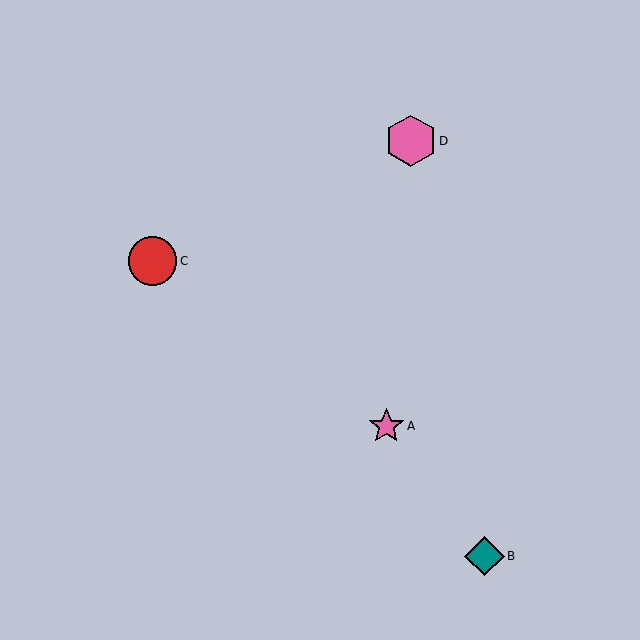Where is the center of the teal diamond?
The center of the teal diamond is at (485, 556).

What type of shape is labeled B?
Shape B is a teal diamond.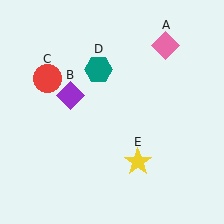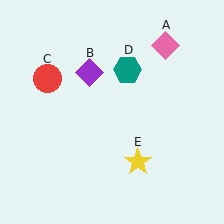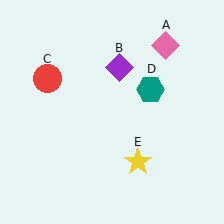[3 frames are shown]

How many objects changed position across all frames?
2 objects changed position: purple diamond (object B), teal hexagon (object D).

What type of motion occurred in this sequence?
The purple diamond (object B), teal hexagon (object D) rotated clockwise around the center of the scene.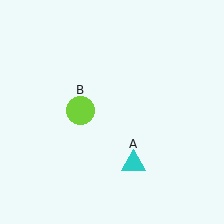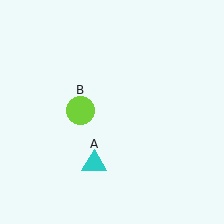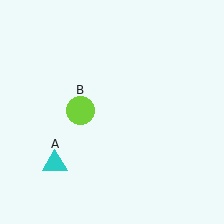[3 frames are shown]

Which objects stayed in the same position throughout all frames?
Lime circle (object B) remained stationary.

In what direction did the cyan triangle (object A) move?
The cyan triangle (object A) moved left.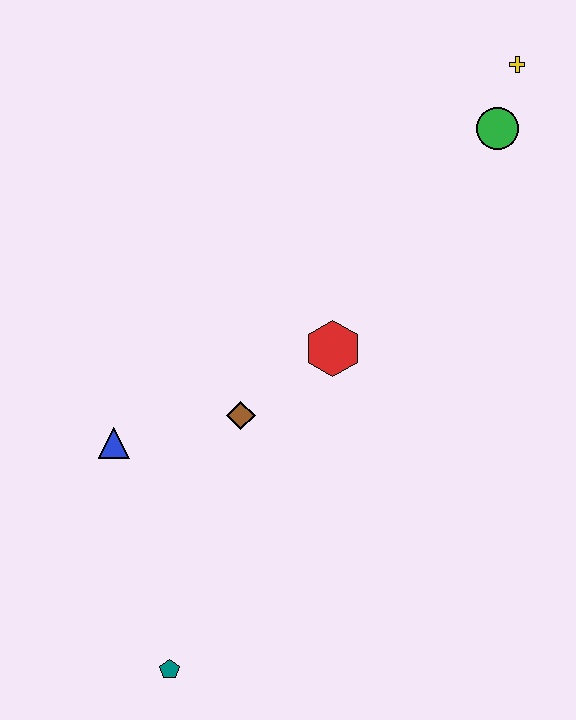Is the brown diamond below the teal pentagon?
No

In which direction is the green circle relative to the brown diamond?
The green circle is above the brown diamond.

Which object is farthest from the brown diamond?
The yellow cross is farthest from the brown diamond.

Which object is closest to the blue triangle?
The brown diamond is closest to the blue triangle.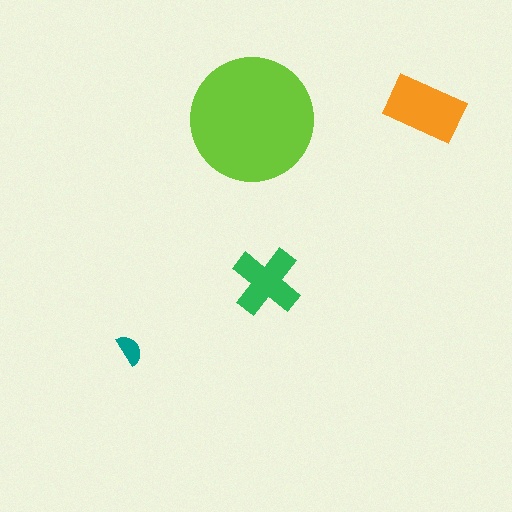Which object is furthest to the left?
The teal semicircle is leftmost.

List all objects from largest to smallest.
The lime circle, the orange rectangle, the green cross, the teal semicircle.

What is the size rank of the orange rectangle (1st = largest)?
2nd.